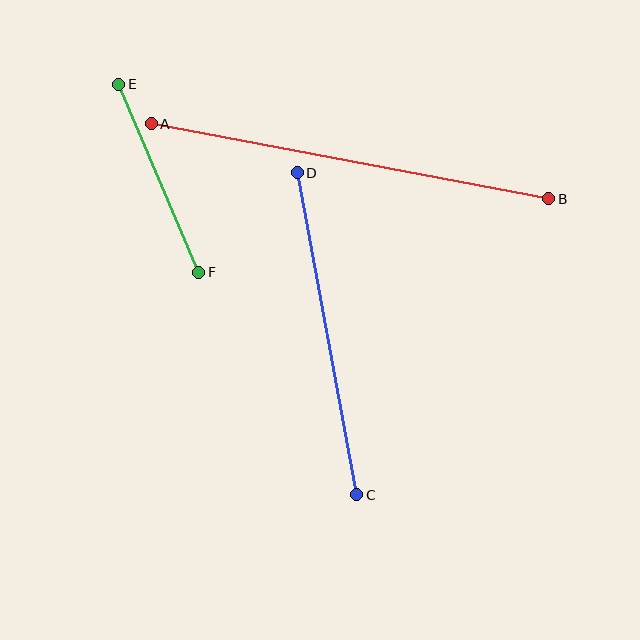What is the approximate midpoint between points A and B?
The midpoint is at approximately (350, 161) pixels.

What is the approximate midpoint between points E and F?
The midpoint is at approximately (159, 178) pixels.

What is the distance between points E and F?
The distance is approximately 204 pixels.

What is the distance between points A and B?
The distance is approximately 405 pixels.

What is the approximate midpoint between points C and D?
The midpoint is at approximately (327, 334) pixels.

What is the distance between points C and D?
The distance is approximately 327 pixels.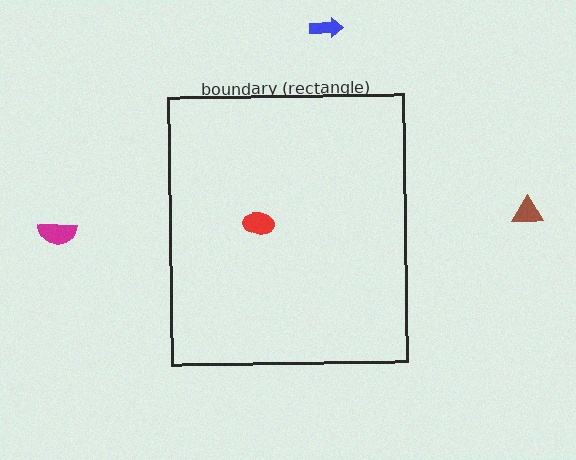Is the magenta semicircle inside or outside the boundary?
Outside.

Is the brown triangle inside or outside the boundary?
Outside.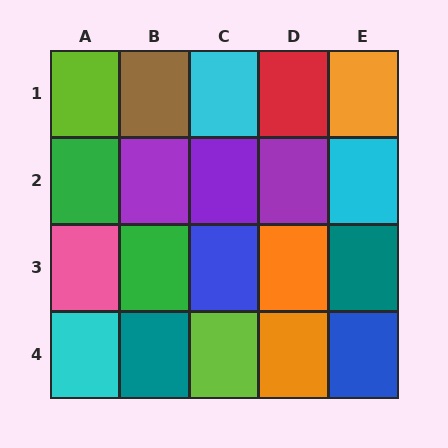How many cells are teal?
2 cells are teal.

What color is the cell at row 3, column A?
Pink.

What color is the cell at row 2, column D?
Purple.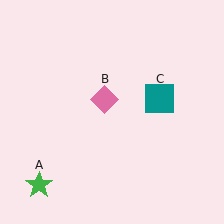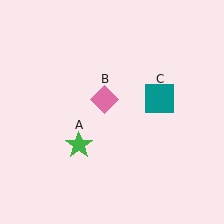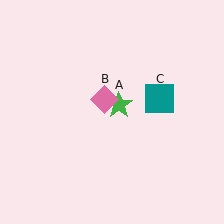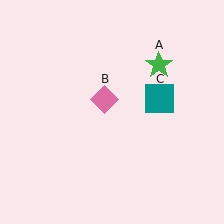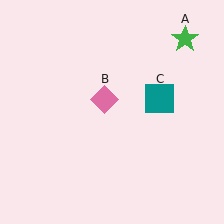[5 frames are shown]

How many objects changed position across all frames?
1 object changed position: green star (object A).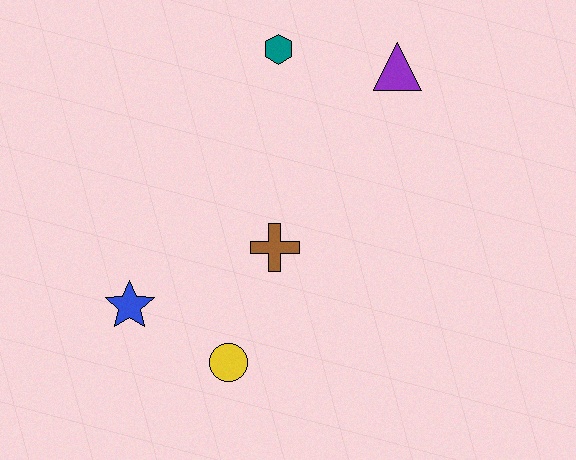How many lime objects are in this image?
There are no lime objects.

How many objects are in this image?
There are 5 objects.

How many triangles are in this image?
There is 1 triangle.